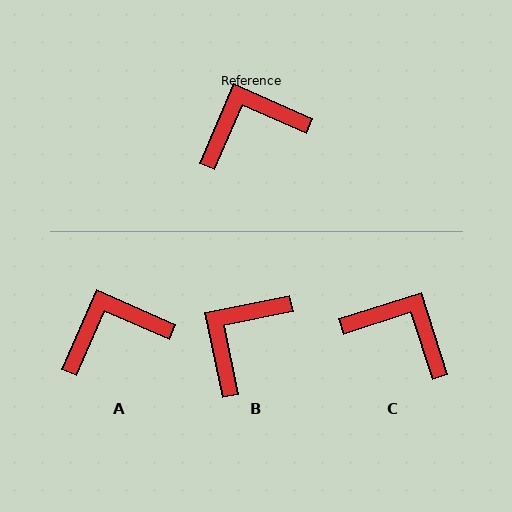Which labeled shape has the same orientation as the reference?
A.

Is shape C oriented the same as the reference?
No, it is off by about 49 degrees.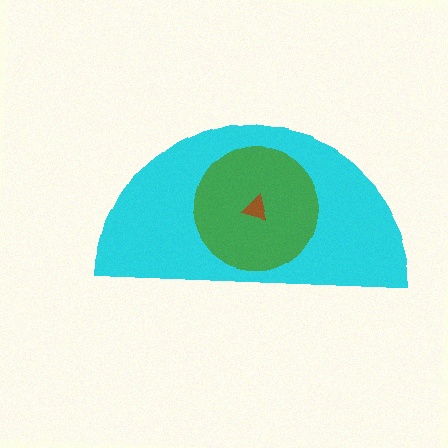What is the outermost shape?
The cyan semicircle.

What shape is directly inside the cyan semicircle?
The green circle.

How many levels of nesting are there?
3.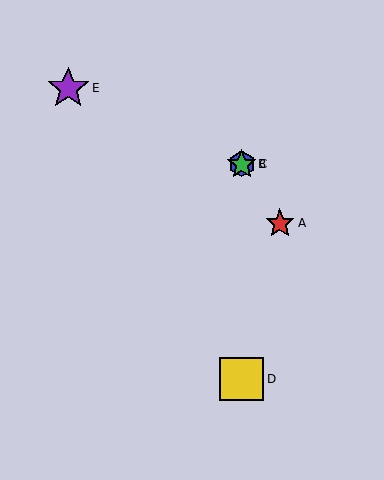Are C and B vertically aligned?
Yes, both are at x≈242.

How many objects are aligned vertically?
3 objects (B, C, D) are aligned vertically.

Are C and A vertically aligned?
No, C is at x≈242 and A is at x≈280.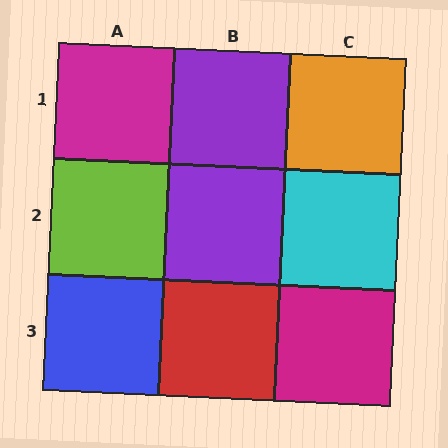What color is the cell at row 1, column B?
Purple.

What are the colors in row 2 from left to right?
Lime, purple, cyan.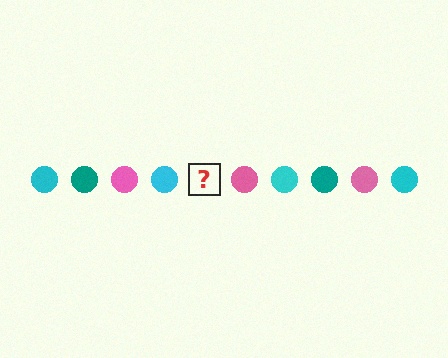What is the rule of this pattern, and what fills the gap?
The rule is that the pattern cycles through cyan, teal, pink circles. The gap should be filled with a teal circle.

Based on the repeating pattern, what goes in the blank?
The blank should be a teal circle.